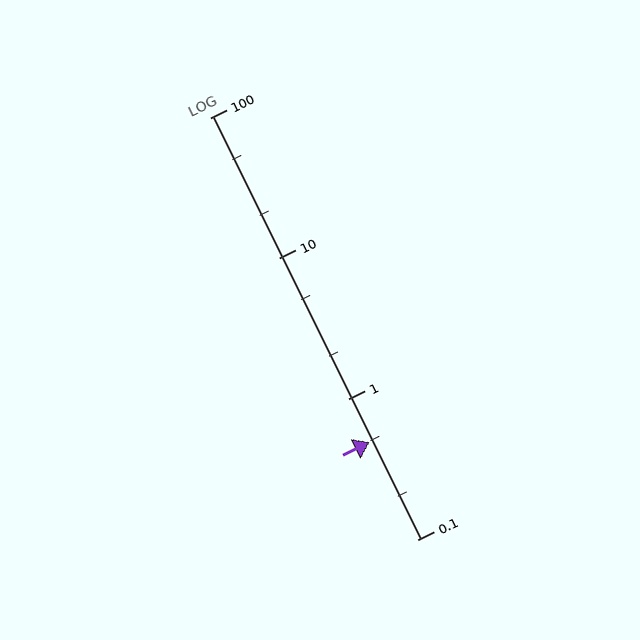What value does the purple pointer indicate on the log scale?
The pointer indicates approximately 0.49.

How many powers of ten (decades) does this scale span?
The scale spans 3 decades, from 0.1 to 100.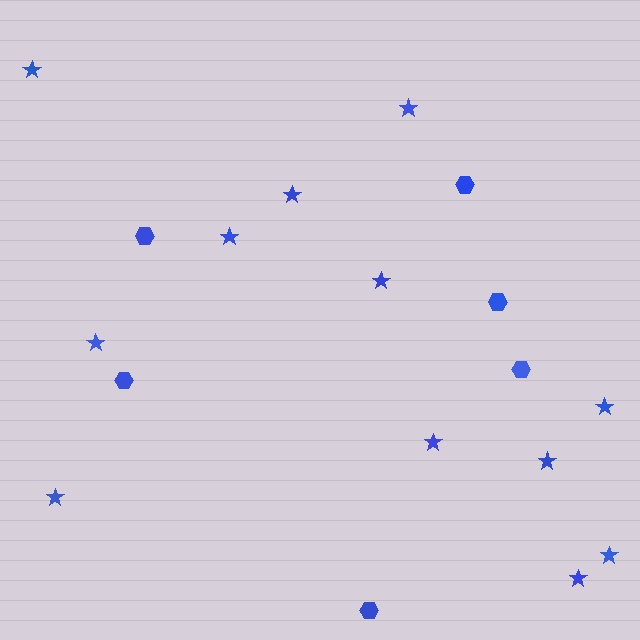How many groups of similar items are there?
There are 2 groups: one group of stars (12) and one group of hexagons (6).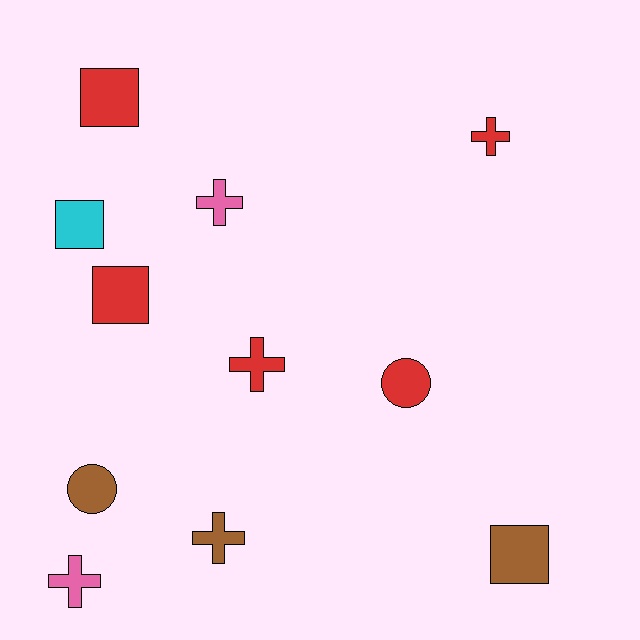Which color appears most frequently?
Red, with 5 objects.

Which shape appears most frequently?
Cross, with 5 objects.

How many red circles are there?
There is 1 red circle.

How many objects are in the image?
There are 11 objects.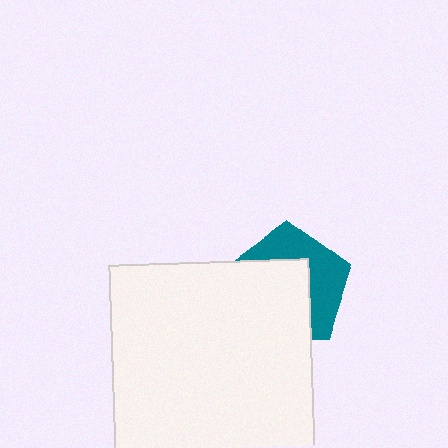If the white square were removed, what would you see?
You would see the complete teal pentagon.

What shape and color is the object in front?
The object in front is a white square.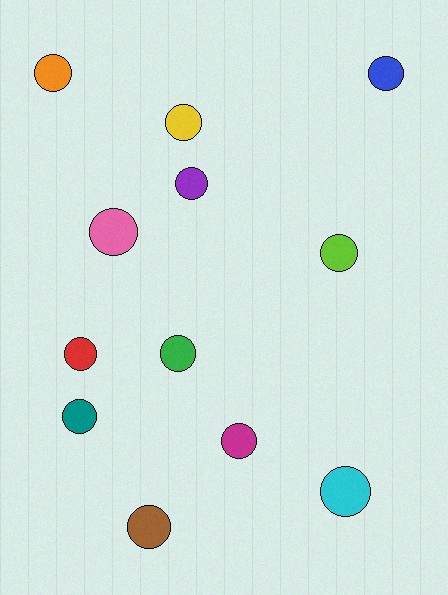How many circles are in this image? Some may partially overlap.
There are 12 circles.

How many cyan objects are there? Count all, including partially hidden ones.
There is 1 cyan object.